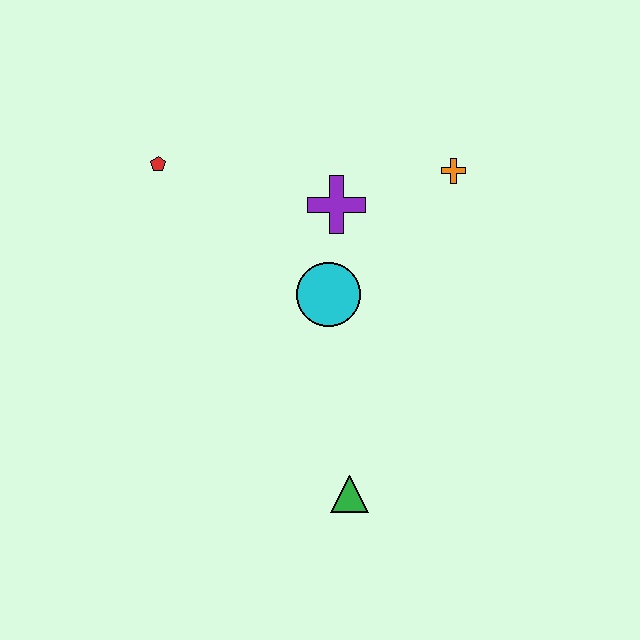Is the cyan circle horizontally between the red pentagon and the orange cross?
Yes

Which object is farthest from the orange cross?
The green triangle is farthest from the orange cross.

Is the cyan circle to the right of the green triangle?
No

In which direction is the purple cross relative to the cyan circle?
The purple cross is above the cyan circle.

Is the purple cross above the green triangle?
Yes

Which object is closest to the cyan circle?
The purple cross is closest to the cyan circle.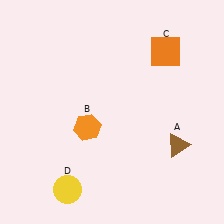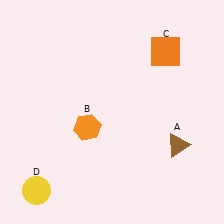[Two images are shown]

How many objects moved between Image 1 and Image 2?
1 object moved between the two images.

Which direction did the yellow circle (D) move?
The yellow circle (D) moved left.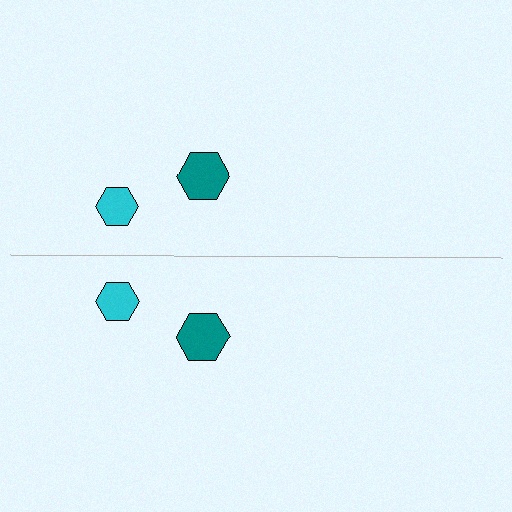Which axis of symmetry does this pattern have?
The pattern has a horizontal axis of symmetry running through the center of the image.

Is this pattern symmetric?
Yes, this pattern has bilateral (reflection) symmetry.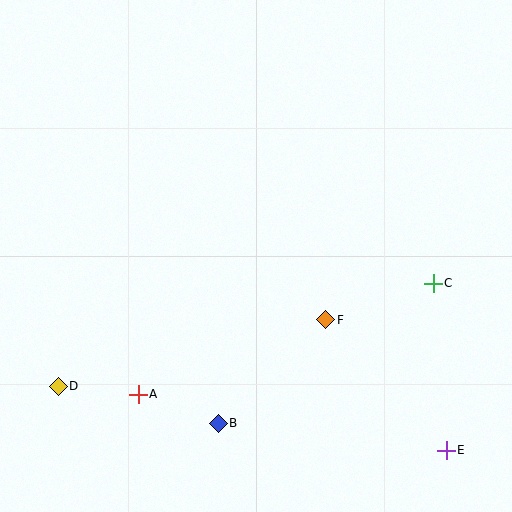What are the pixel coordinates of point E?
Point E is at (446, 450).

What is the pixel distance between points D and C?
The distance between D and C is 389 pixels.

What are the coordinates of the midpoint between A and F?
The midpoint between A and F is at (232, 357).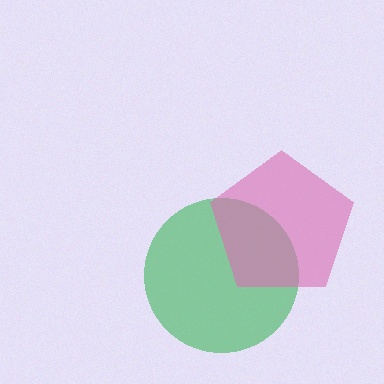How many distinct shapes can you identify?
There are 2 distinct shapes: a green circle, a pink pentagon.